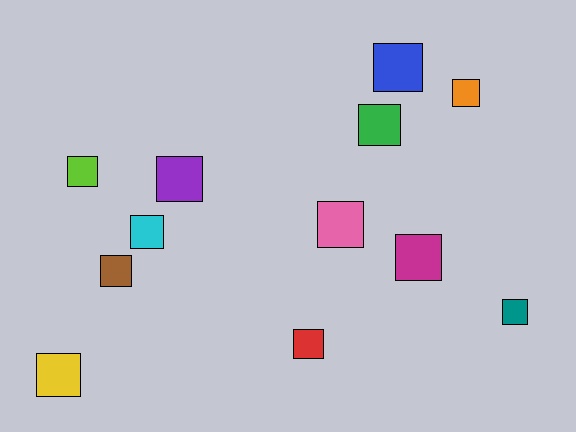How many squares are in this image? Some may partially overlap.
There are 12 squares.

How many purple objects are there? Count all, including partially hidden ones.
There is 1 purple object.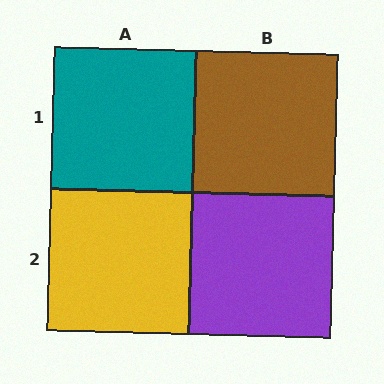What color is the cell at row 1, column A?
Teal.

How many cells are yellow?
1 cell is yellow.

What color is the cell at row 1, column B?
Brown.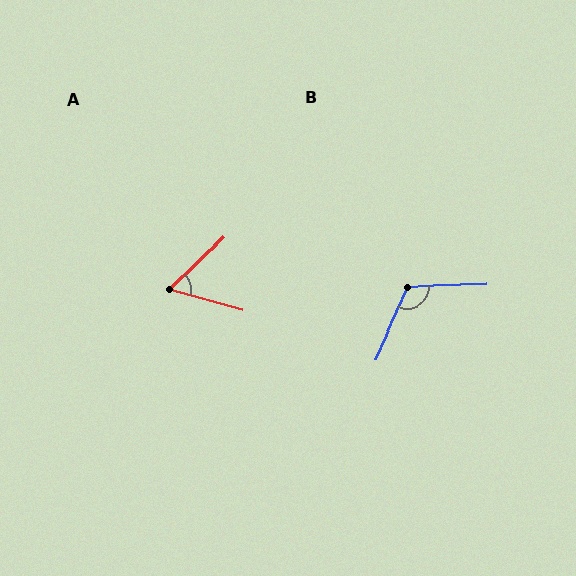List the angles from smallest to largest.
A (59°), B (116°).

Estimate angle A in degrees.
Approximately 59 degrees.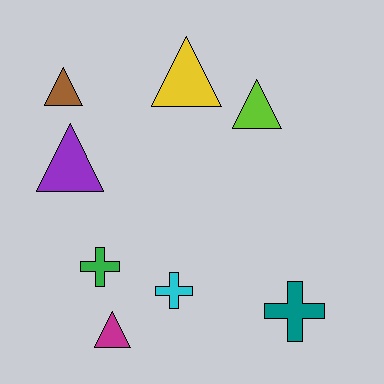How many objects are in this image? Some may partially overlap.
There are 8 objects.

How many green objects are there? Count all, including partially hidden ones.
There is 1 green object.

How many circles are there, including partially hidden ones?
There are no circles.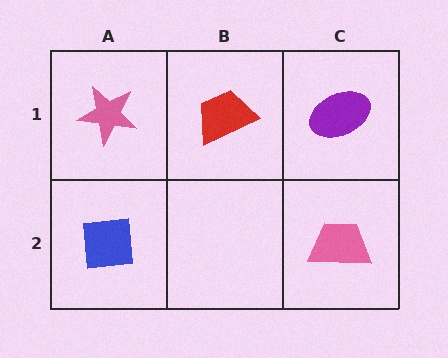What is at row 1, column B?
A red trapezoid.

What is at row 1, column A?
A pink star.